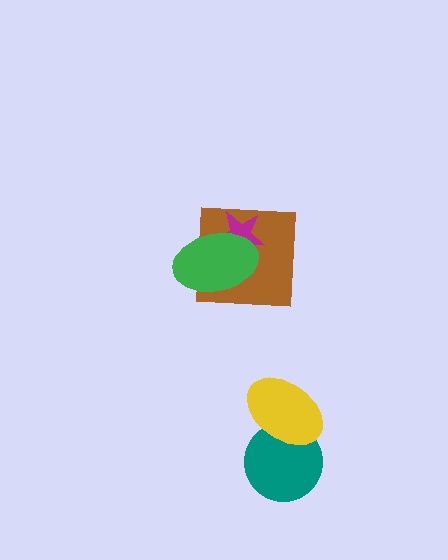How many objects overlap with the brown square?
2 objects overlap with the brown square.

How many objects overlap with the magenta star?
2 objects overlap with the magenta star.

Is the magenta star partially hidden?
Yes, it is partially covered by another shape.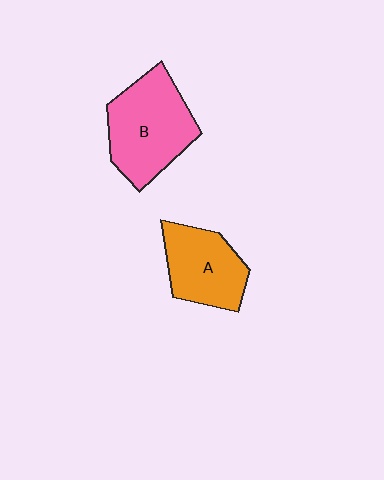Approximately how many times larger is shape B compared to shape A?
Approximately 1.3 times.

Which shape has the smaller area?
Shape A (orange).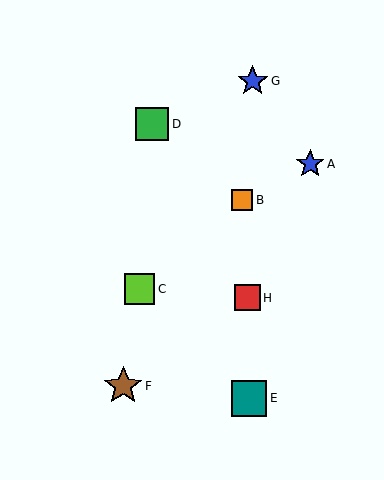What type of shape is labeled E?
Shape E is a teal square.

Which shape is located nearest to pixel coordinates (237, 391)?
The teal square (labeled E) at (249, 398) is nearest to that location.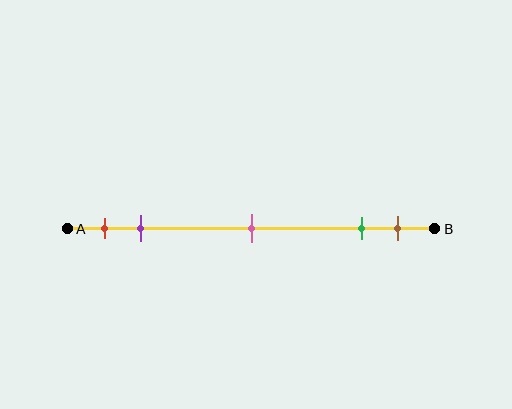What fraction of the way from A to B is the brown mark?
The brown mark is approximately 90% (0.9) of the way from A to B.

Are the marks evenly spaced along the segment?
No, the marks are not evenly spaced.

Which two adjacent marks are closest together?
The green and brown marks are the closest adjacent pair.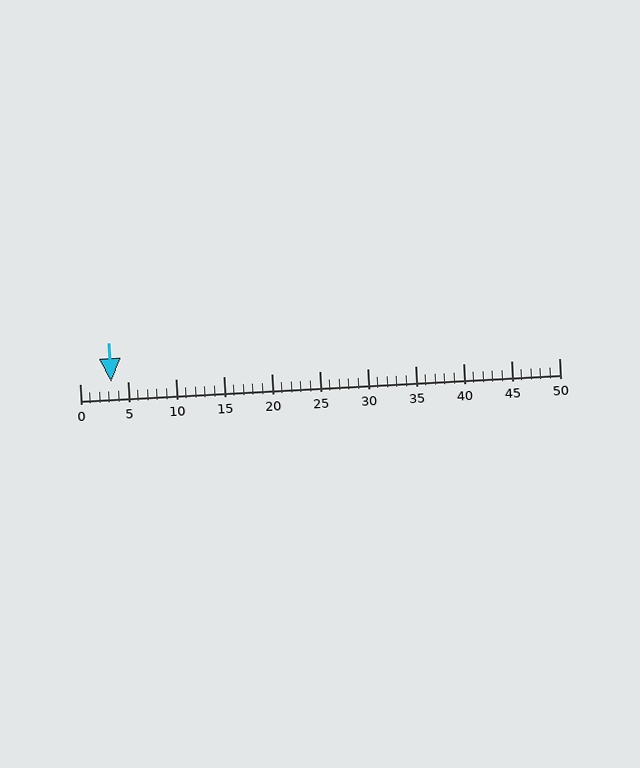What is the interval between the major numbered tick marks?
The major tick marks are spaced 5 units apart.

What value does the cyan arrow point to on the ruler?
The cyan arrow points to approximately 3.